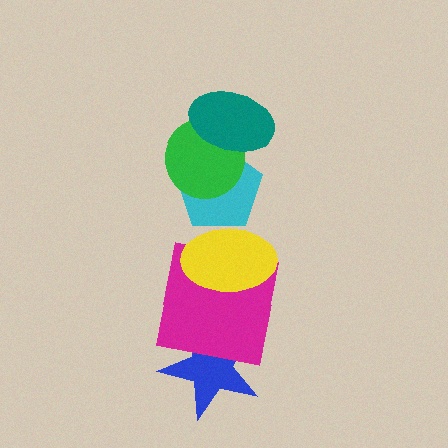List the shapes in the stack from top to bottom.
From top to bottom: the teal ellipse, the green circle, the cyan pentagon, the yellow ellipse, the magenta square, the blue star.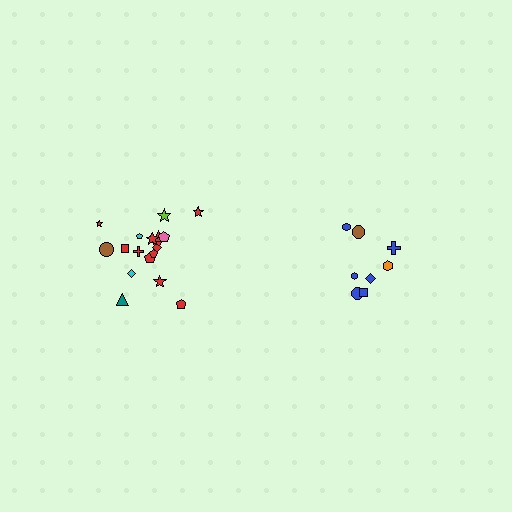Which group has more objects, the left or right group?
The left group.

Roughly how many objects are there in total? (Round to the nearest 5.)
Roughly 25 objects in total.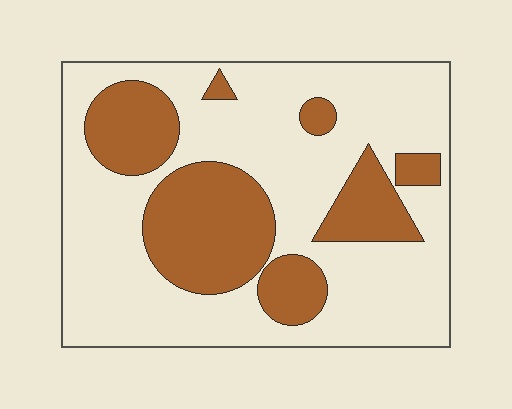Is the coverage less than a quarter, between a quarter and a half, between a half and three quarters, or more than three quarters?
Between a quarter and a half.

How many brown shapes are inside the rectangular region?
7.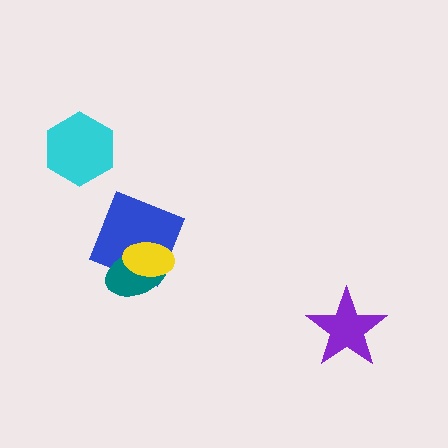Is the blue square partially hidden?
Yes, it is partially covered by another shape.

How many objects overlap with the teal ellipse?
2 objects overlap with the teal ellipse.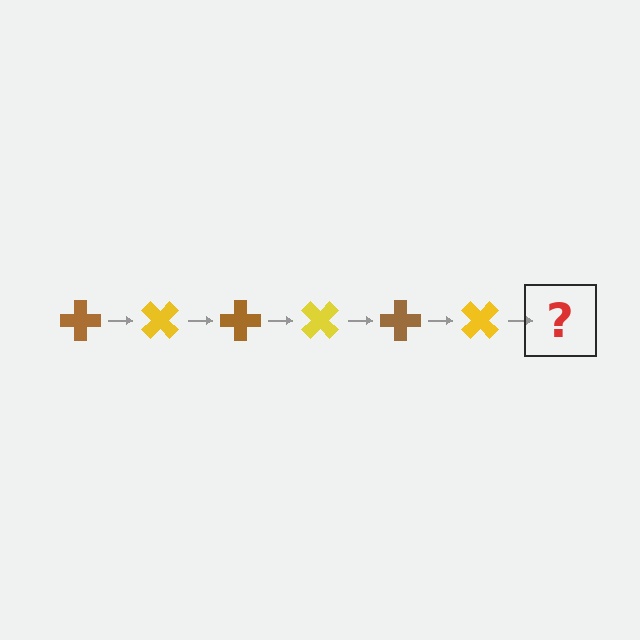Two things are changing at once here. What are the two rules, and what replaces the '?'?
The two rules are that it rotates 45 degrees each step and the color cycles through brown and yellow. The '?' should be a brown cross, rotated 270 degrees from the start.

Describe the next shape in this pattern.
It should be a brown cross, rotated 270 degrees from the start.